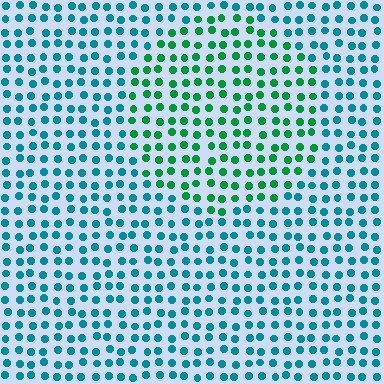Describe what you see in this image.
The image is filled with small teal elements in a uniform arrangement. A circle-shaped region is visible where the elements are tinted to a slightly different hue, forming a subtle color boundary.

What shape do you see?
I see a circle.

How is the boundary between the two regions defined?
The boundary is defined purely by a slight shift in hue (about 44 degrees). Spacing, size, and orientation are identical on both sides.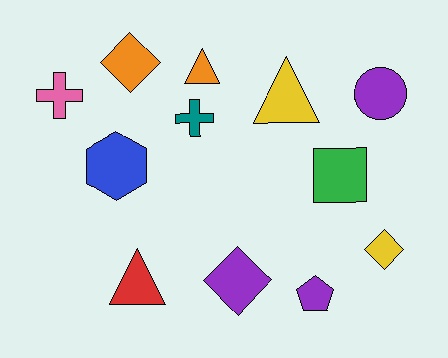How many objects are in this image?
There are 12 objects.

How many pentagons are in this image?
There is 1 pentagon.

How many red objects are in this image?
There is 1 red object.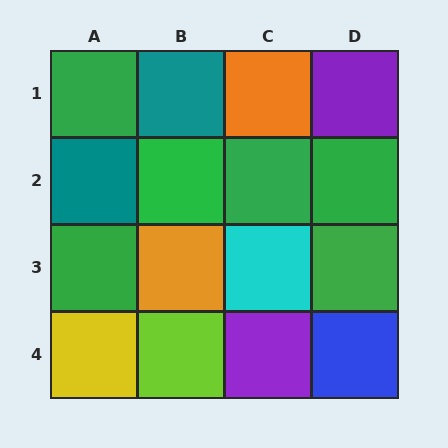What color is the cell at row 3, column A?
Green.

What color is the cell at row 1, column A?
Green.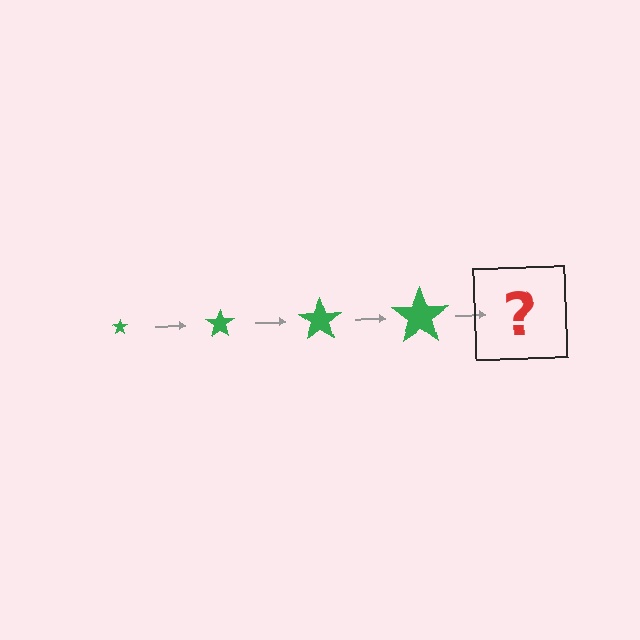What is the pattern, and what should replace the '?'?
The pattern is that the star gets progressively larger each step. The '?' should be a green star, larger than the previous one.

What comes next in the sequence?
The next element should be a green star, larger than the previous one.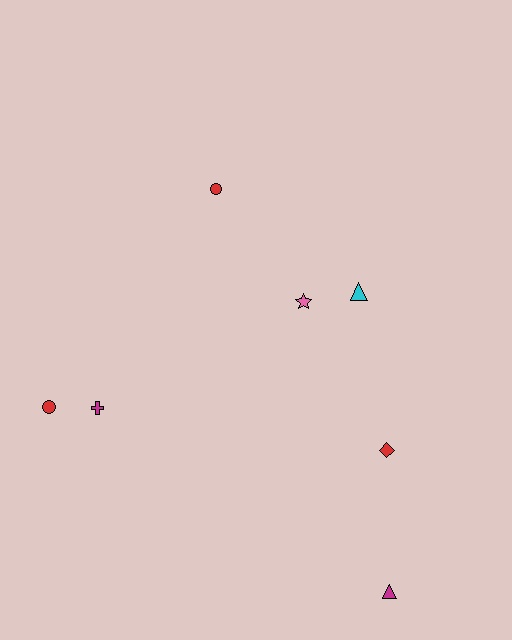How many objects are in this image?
There are 7 objects.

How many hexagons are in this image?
There are no hexagons.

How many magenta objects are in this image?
There are 2 magenta objects.